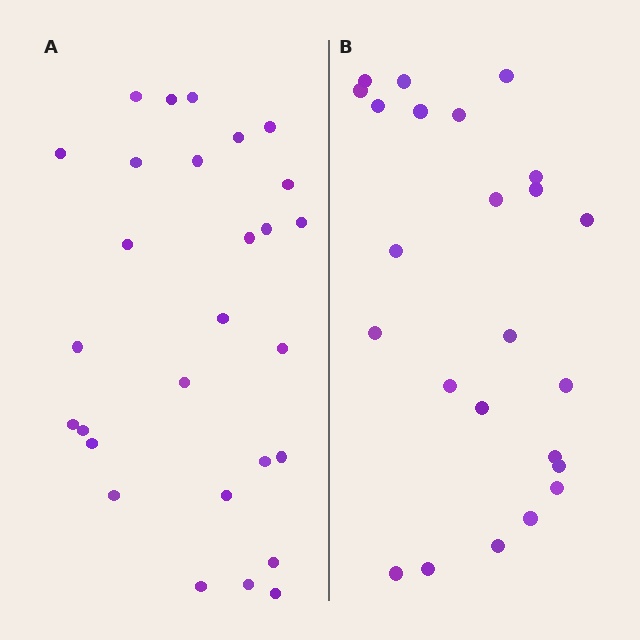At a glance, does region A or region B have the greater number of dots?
Region A (the left region) has more dots.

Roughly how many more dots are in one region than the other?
Region A has about 4 more dots than region B.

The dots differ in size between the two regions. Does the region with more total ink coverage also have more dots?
No. Region B has more total ink coverage because its dots are larger, but region A actually contains more individual dots. Total area can be misleading — the number of items is what matters here.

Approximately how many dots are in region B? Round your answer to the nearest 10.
About 20 dots. (The exact count is 24, which rounds to 20.)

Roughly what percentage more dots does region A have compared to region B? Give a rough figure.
About 15% more.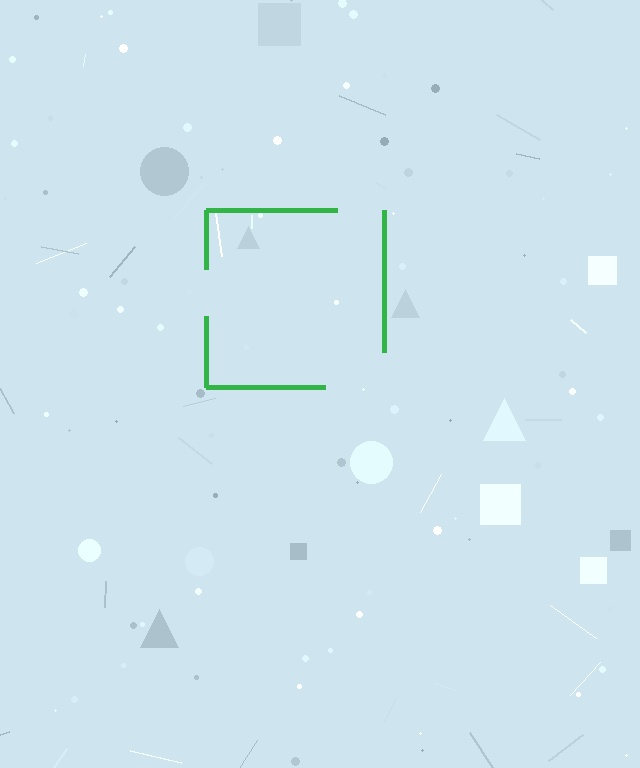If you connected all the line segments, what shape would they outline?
They would outline a square.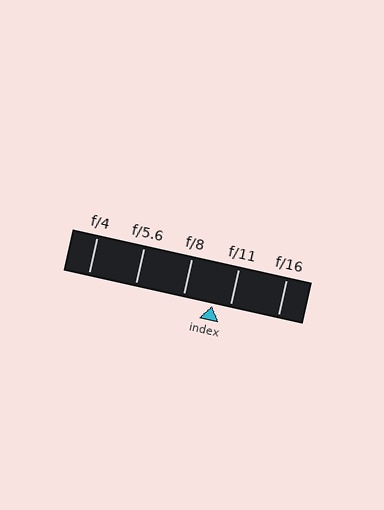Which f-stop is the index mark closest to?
The index mark is closest to f/11.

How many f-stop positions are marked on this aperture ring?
There are 5 f-stop positions marked.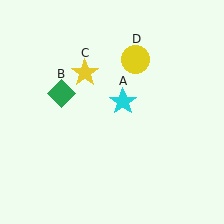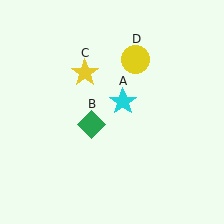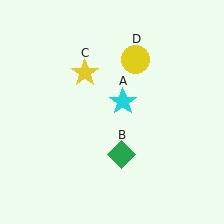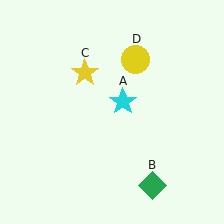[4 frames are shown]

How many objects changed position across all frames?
1 object changed position: green diamond (object B).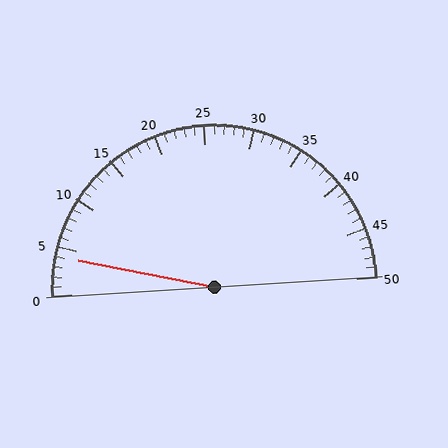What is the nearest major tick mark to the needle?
The nearest major tick mark is 5.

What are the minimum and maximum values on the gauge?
The gauge ranges from 0 to 50.